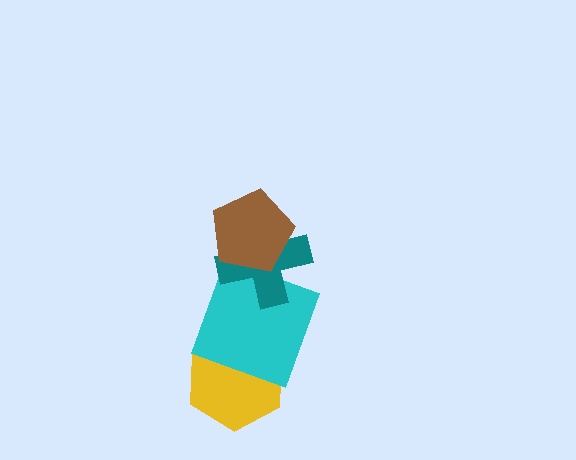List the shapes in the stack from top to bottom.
From top to bottom: the brown pentagon, the teal cross, the cyan square, the yellow hexagon.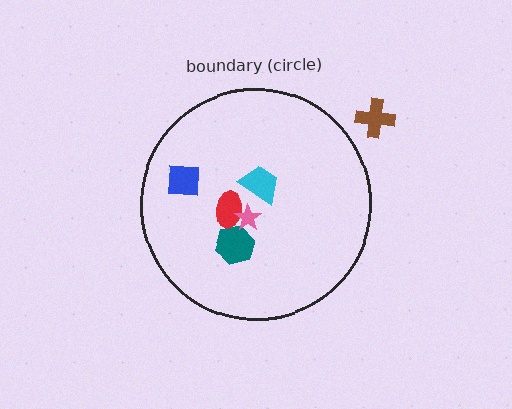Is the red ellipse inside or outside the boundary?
Inside.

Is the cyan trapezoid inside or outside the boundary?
Inside.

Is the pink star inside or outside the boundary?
Inside.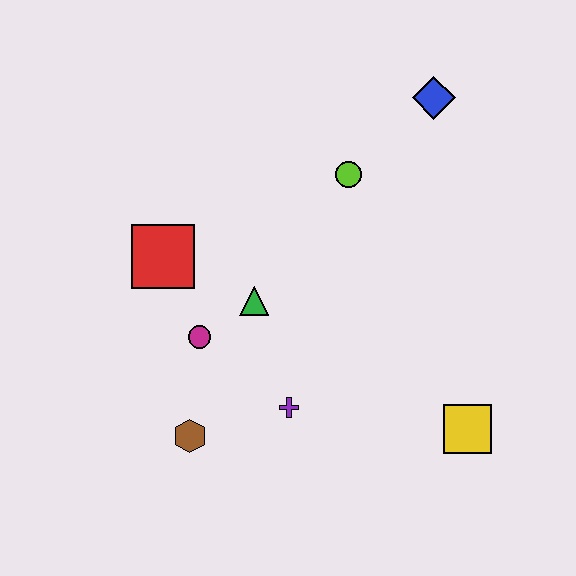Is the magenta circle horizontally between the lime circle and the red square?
Yes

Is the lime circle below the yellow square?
No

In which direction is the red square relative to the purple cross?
The red square is above the purple cross.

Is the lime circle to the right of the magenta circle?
Yes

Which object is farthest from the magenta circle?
The blue diamond is farthest from the magenta circle.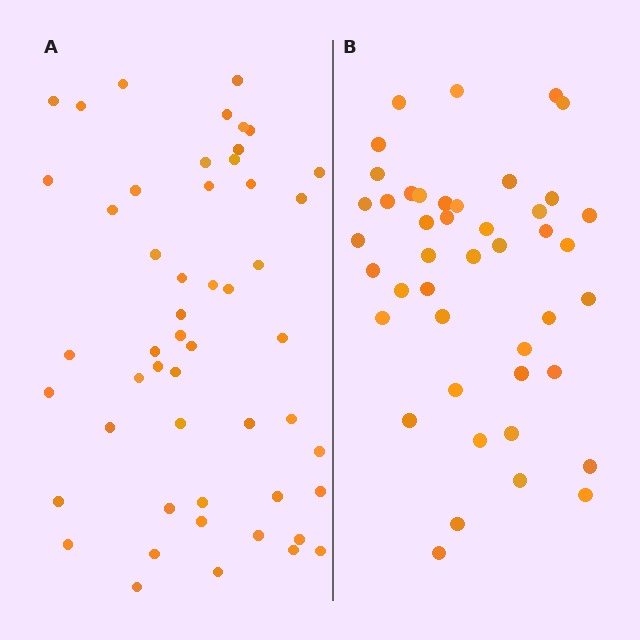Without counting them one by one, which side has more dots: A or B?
Region A (the left region) has more dots.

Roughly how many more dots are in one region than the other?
Region A has roughly 8 or so more dots than region B.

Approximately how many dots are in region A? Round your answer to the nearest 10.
About 50 dots. (The exact count is 51, which rounds to 50.)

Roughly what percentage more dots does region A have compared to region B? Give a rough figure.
About 15% more.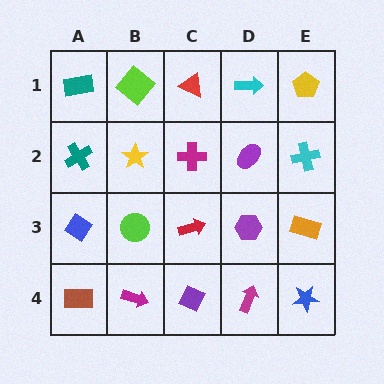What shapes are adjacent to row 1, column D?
A purple ellipse (row 2, column D), a red triangle (row 1, column C), a yellow pentagon (row 1, column E).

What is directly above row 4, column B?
A lime circle.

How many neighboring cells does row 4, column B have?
3.